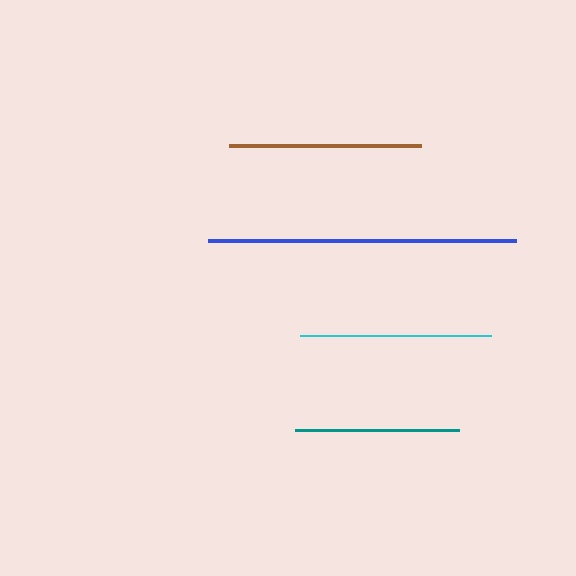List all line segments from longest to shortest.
From longest to shortest: blue, brown, cyan, teal.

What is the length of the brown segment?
The brown segment is approximately 193 pixels long.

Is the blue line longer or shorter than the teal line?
The blue line is longer than the teal line.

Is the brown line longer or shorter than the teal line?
The brown line is longer than the teal line.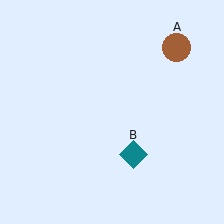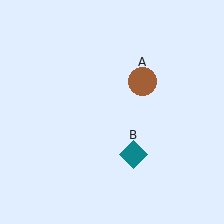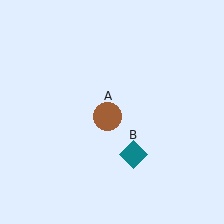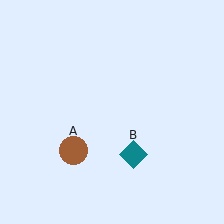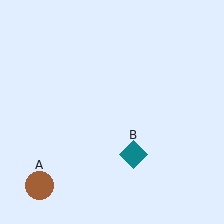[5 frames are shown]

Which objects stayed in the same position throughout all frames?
Teal diamond (object B) remained stationary.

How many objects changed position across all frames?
1 object changed position: brown circle (object A).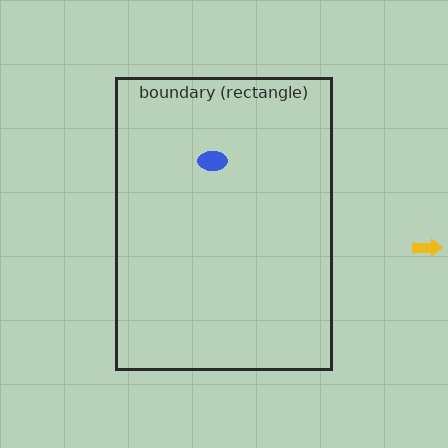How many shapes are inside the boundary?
1 inside, 1 outside.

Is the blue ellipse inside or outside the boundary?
Inside.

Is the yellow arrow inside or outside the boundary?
Outside.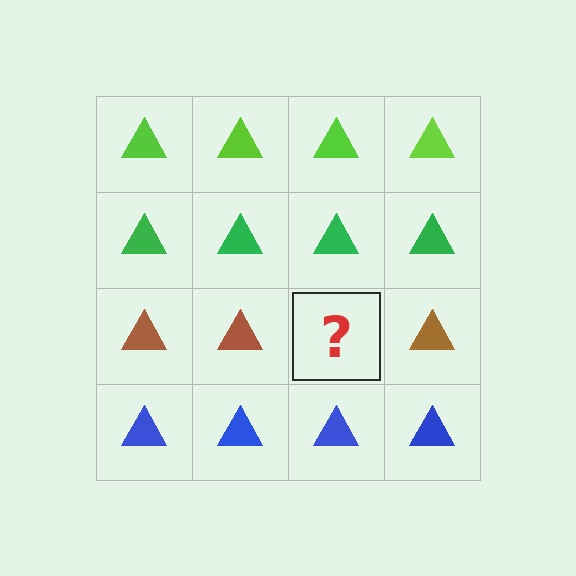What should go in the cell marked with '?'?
The missing cell should contain a brown triangle.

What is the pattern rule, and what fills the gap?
The rule is that each row has a consistent color. The gap should be filled with a brown triangle.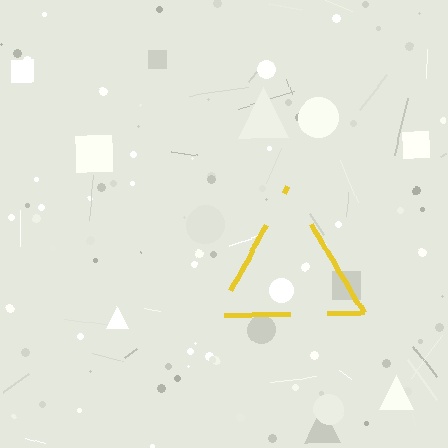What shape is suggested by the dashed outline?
The dashed outline suggests a triangle.